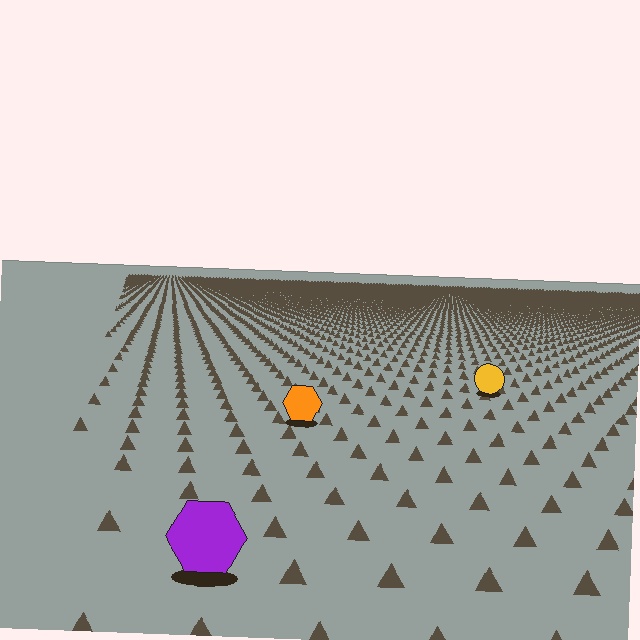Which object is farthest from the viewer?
The yellow circle is farthest from the viewer. It appears smaller and the ground texture around it is denser.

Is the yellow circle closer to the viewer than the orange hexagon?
No. The orange hexagon is closer — you can tell from the texture gradient: the ground texture is coarser near it.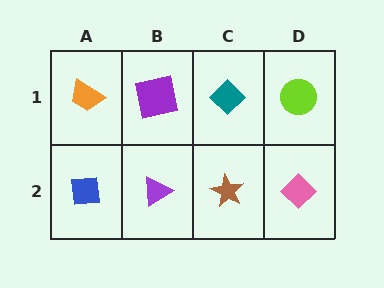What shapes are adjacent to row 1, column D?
A pink diamond (row 2, column D), a teal diamond (row 1, column C).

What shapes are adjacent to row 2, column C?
A teal diamond (row 1, column C), a purple triangle (row 2, column B), a pink diamond (row 2, column D).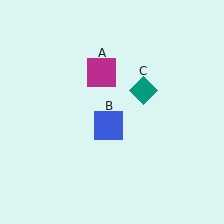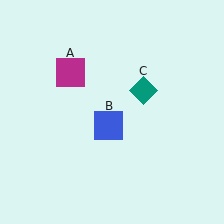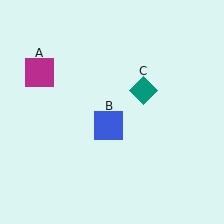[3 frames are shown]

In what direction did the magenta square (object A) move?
The magenta square (object A) moved left.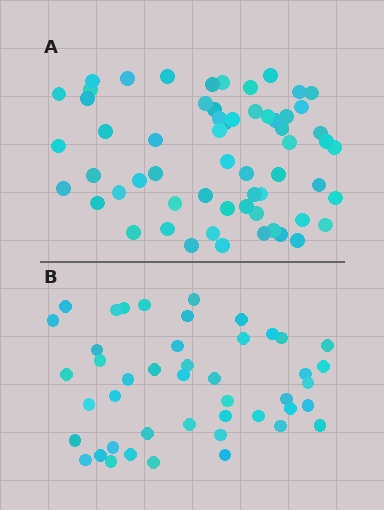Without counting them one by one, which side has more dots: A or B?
Region A (the top region) has more dots.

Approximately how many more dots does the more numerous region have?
Region A has approximately 15 more dots than region B.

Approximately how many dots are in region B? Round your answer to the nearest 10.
About 40 dots. (The exact count is 45, which rounds to 40.)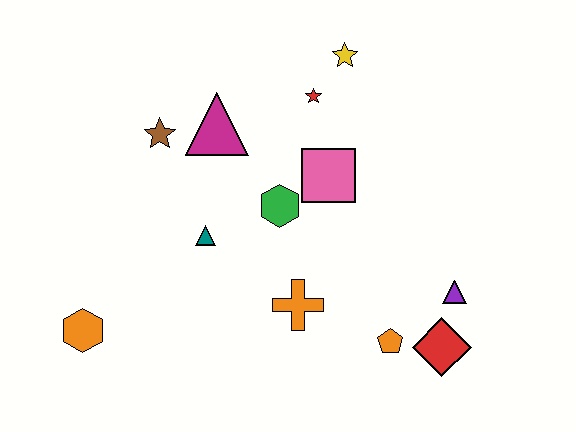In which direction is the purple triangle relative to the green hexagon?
The purple triangle is to the right of the green hexagon.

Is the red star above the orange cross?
Yes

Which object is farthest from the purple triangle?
The orange hexagon is farthest from the purple triangle.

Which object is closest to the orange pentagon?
The red diamond is closest to the orange pentagon.